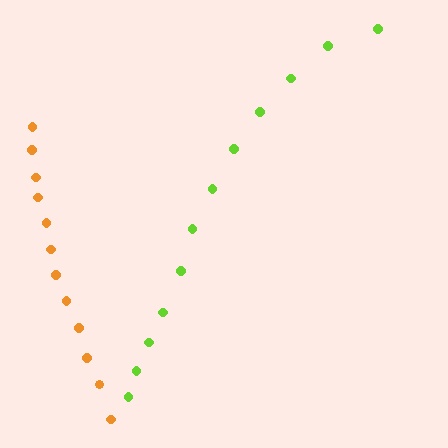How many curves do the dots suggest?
There are 2 distinct paths.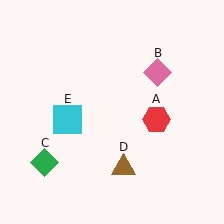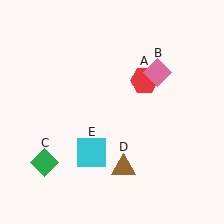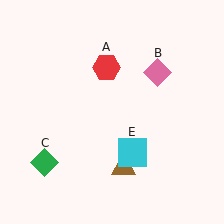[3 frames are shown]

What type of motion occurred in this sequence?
The red hexagon (object A), cyan square (object E) rotated counterclockwise around the center of the scene.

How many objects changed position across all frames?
2 objects changed position: red hexagon (object A), cyan square (object E).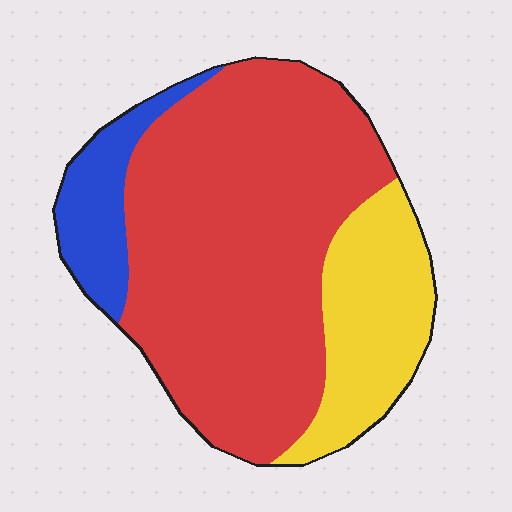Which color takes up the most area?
Red, at roughly 65%.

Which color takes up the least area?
Blue, at roughly 10%.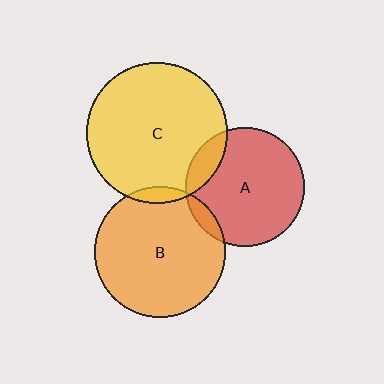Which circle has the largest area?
Circle C (yellow).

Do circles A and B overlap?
Yes.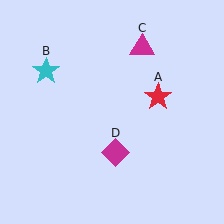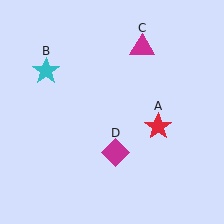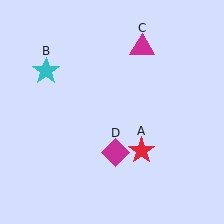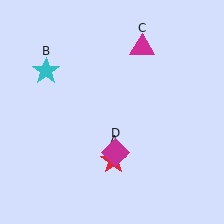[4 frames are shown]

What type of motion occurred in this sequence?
The red star (object A) rotated clockwise around the center of the scene.